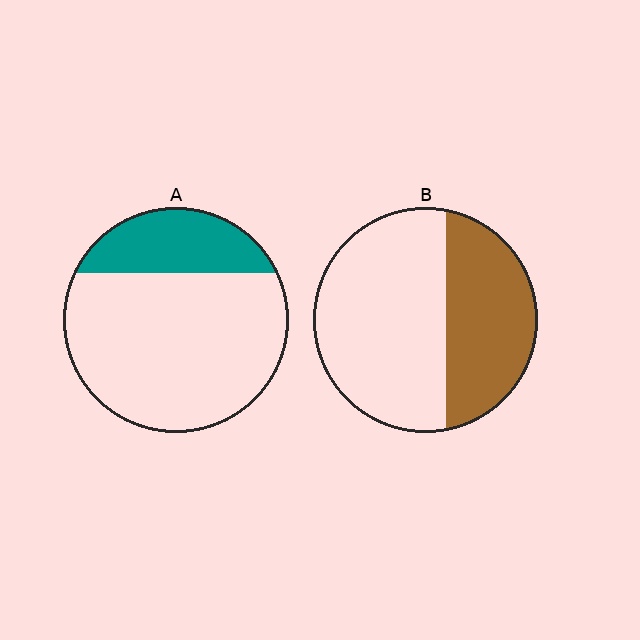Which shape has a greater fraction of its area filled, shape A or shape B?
Shape B.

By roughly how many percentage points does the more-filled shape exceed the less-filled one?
By roughly 15 percentage points (B over A).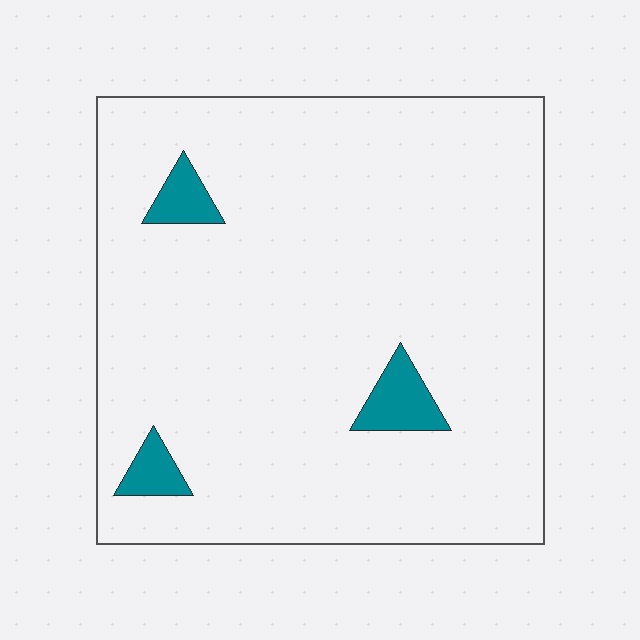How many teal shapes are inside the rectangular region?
3.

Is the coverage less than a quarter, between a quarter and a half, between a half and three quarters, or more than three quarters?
Less than a quarter.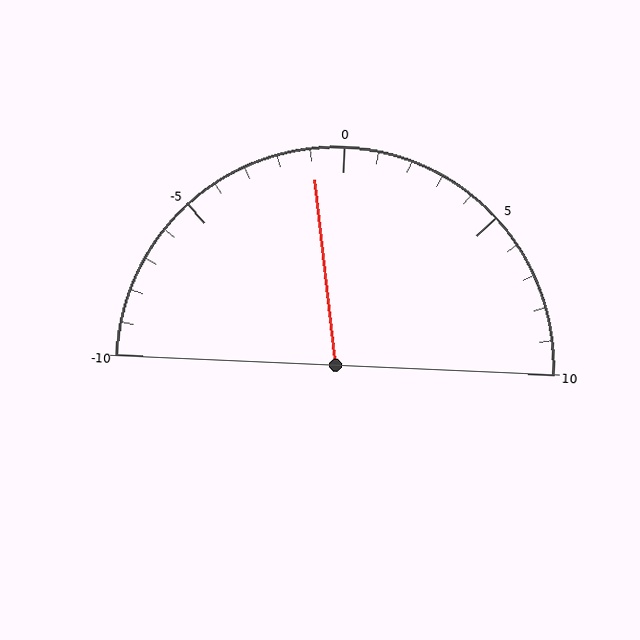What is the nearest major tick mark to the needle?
The nearest major tick mark is 0.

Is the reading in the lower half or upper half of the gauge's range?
The reading is in the lower half of the range (-10 to 10).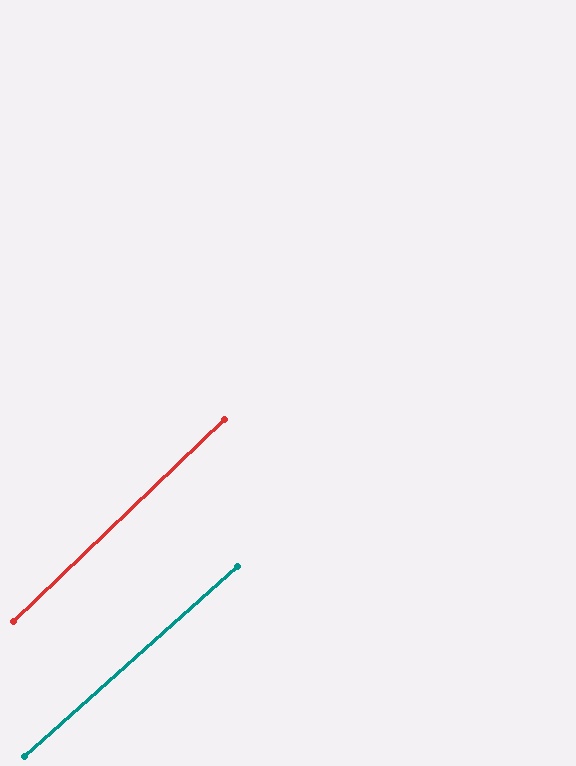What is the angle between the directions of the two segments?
Approximately 2 degrees.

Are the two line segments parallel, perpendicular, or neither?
Parallel — their directions differ by only 1.9°.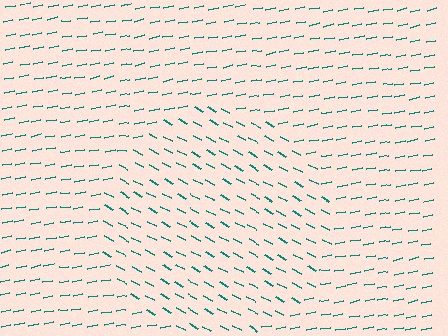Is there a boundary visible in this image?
Yes, there is a texture boundary formed by a change in line orientation.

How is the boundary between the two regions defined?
The boundary is defined purely by a change in line orientation (approximately 38 degrees difference). All lines are the same color and thickness.